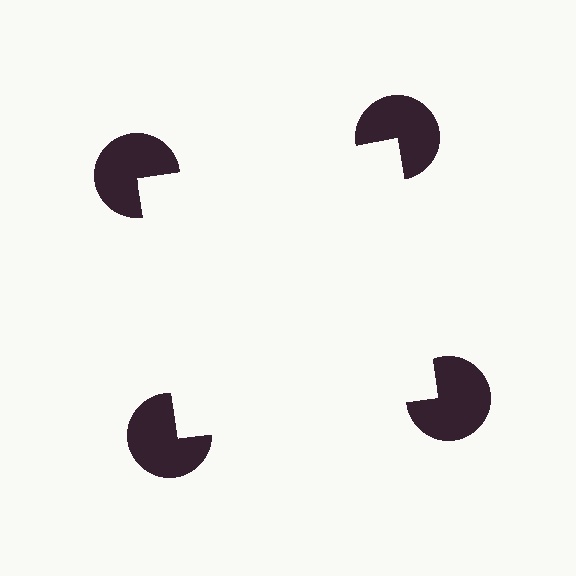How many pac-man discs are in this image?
There are 4 — one at each vertex of the illusory square.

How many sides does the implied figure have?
4 sides.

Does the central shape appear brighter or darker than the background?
It typically appears slightly brighter than the background, even though no actual brightness change is drawn.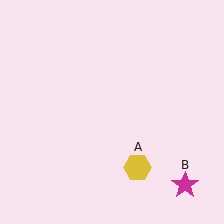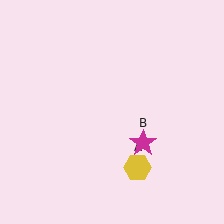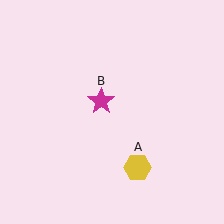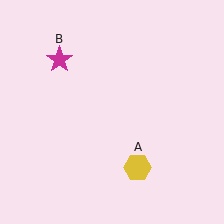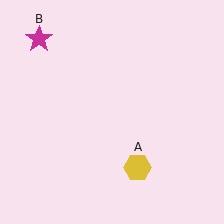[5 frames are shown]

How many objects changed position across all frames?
1 object changed position: magenta star (object B).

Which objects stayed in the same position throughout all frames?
Yellow hexagon (object A) remained stationary.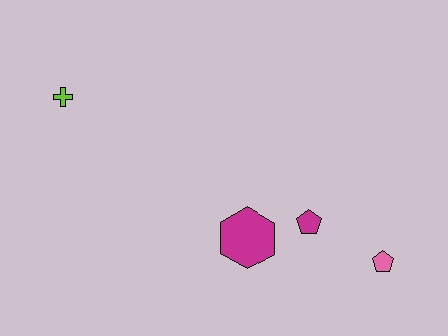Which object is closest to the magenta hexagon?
The magenta pentagon is closest to the magenta hexagon.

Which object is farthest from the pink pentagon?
The lime cross is farthest from the pink pentagon.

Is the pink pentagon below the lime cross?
Yes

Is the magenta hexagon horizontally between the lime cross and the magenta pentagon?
Yes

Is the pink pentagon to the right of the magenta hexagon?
Yes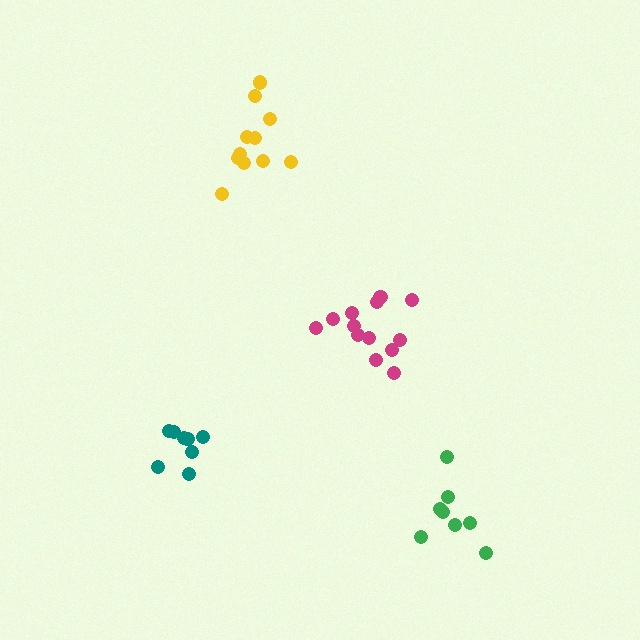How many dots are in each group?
Group 1: 8 dots, Group 2: 11 dots, Group 3: 8 dots, Group 4: 13 dots (40 total).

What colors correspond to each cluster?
The clusters are colored: green, yellow, teal, magenta.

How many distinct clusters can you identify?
There are 4 distinct clusters.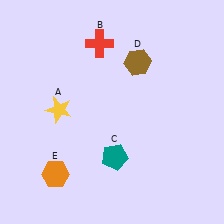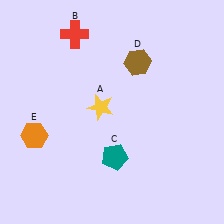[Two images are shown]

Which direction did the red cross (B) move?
The red cross (B) moved left.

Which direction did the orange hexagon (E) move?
The orange hexagon (E) moved up.